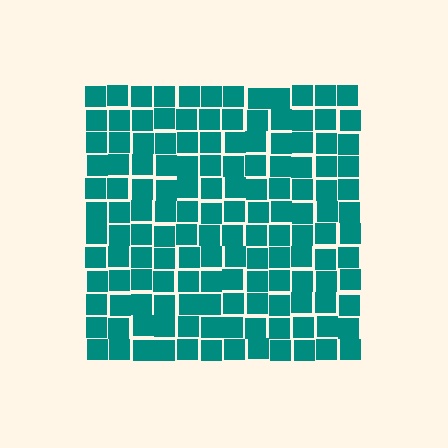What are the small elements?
The small elements are squares.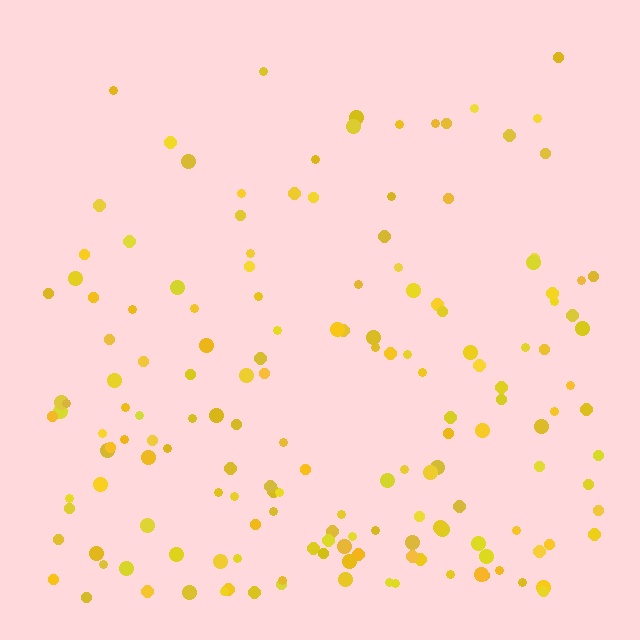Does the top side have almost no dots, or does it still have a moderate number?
Still a moderate number, just noticeably fewer than the bottom.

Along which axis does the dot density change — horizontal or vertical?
Vertical.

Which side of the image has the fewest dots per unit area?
The top.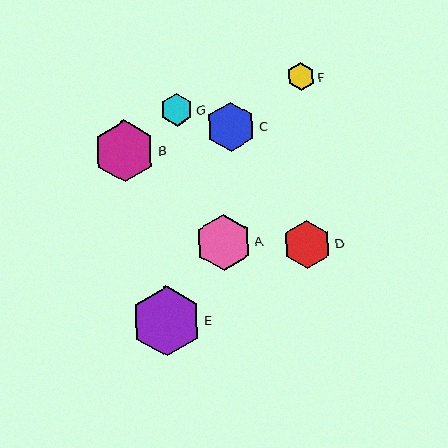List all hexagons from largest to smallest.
From largest to smallest: E, B, A, C, D, G, F.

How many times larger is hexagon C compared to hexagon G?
Hexagon C is approximately 1.5 times the size of hexagon G.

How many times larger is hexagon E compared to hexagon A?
Hexagon E is approximately 1.2 times the size of hexagon A.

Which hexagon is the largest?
Hexagon E is the largest with a size of approximately 70 pixels.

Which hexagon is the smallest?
Hexagon F is the smallest with a size of approximately 28 pixels.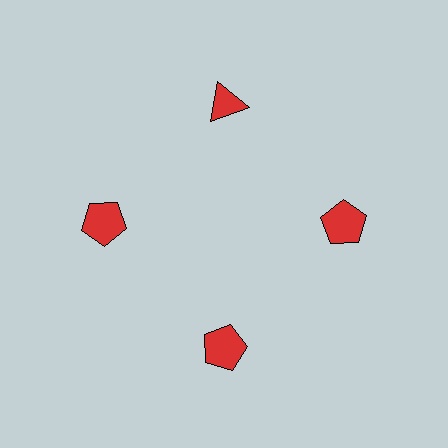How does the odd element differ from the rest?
It has a different shape: triangle instead of pentagon.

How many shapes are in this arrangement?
There are 4 shapes arranged in a ring pattern.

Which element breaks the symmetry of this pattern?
The red triangle at roughly the 12 o'clock position breaks the symmetry. All other shapes are red pentagons.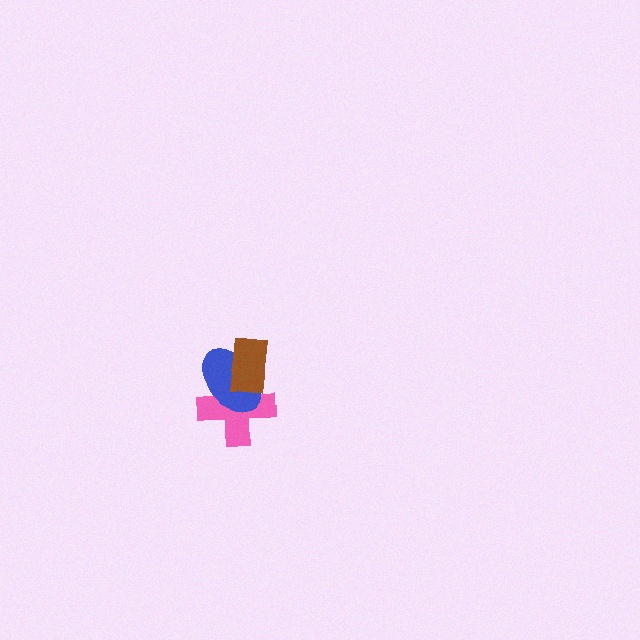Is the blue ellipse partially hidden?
Yes, it is partially covered by another shape.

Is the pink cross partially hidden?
Yes, it is partially covered by another shape.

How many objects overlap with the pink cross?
2 objects overlap with the pink cross.